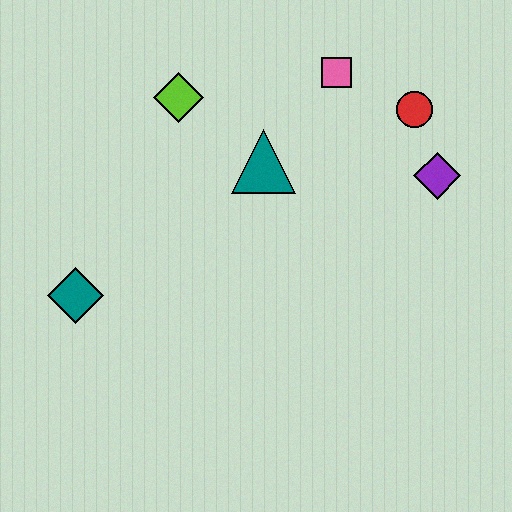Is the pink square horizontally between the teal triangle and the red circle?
Yes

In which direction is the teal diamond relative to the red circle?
The teal diamond is to the left of the red circle.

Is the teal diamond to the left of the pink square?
Yes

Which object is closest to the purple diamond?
The red circle is closest to the purple diamond.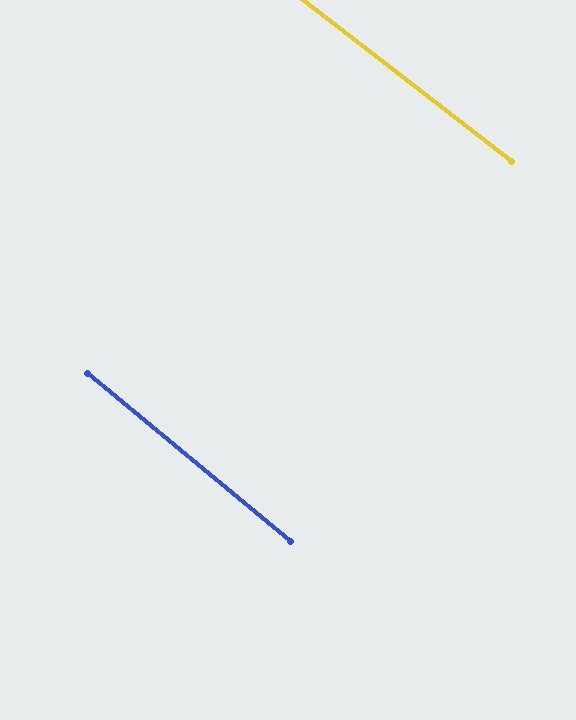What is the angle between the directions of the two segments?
Approximately 2 degrees.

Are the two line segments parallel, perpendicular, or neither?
Parallel — their directions differ by only 1.7°.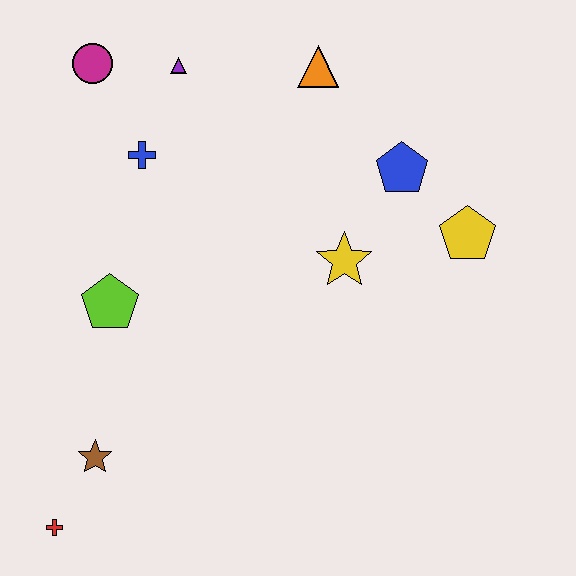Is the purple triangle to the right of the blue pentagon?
No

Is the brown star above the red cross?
Yes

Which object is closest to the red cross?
The brown star is closest to the red cross.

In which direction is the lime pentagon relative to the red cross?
The lime pentagon is above the red cross.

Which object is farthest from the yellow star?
The red cross is farthest from the yellow star.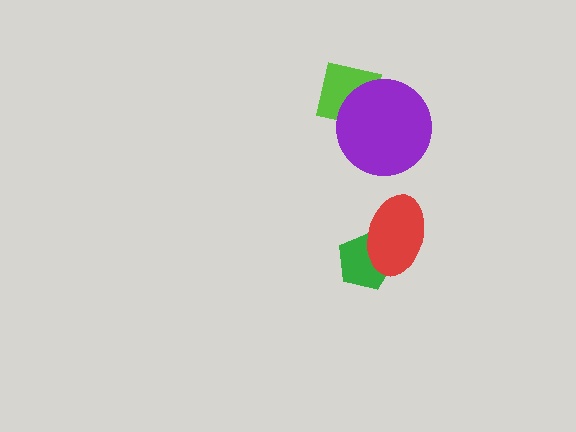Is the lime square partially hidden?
Yes, it is partially covered by another shape.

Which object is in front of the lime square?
The purple circle is in front of the lime square.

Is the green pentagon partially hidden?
Yes, it is partially covered by another shape.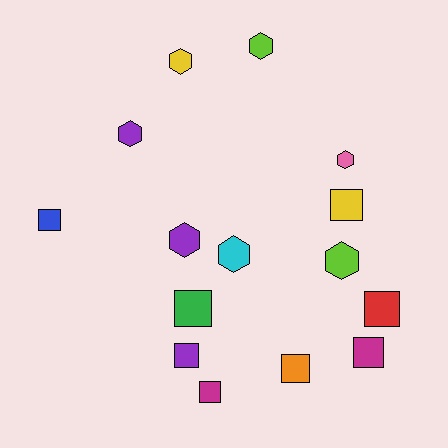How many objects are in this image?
There are 15 objects.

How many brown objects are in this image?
There are no brown objects.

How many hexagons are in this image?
There are 7 hexagons.